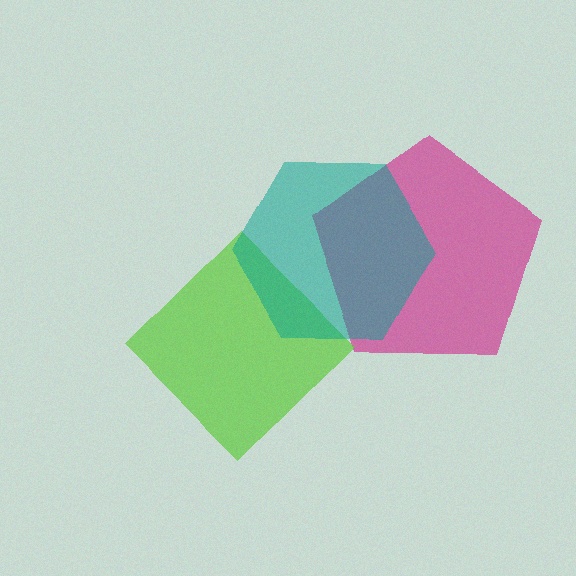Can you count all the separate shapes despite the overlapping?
Yes, there are 3 separate shapes.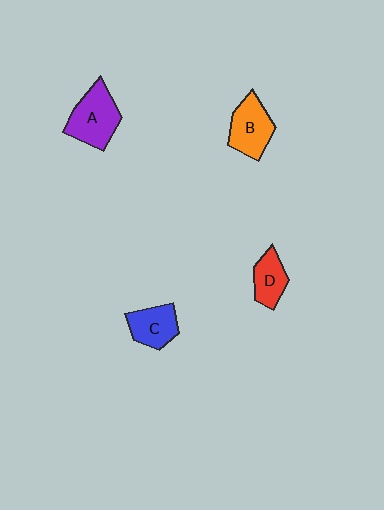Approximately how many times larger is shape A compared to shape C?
Approximately 1.4 times.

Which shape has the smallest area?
Shape D (red).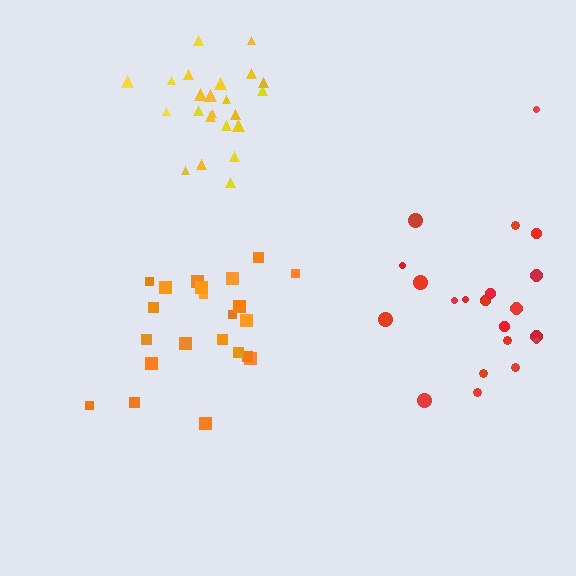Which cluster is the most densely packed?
Yellow.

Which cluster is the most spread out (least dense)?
Red.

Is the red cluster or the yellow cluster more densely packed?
Yellow.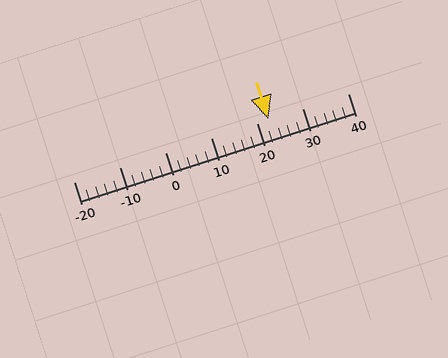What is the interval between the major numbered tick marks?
The major tick marks are spaced 10 units apart.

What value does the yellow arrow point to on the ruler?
The yellow arrow points to approximately 23.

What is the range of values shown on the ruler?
The ruler shows values from -20 to 40.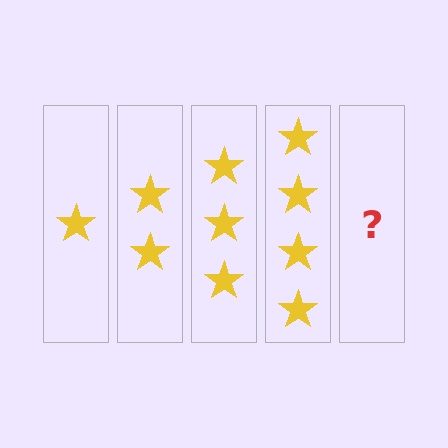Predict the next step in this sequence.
The next step is 5 stars.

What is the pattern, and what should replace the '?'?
The pattern is that each step adds one more star. The '?' should be 5 stars.